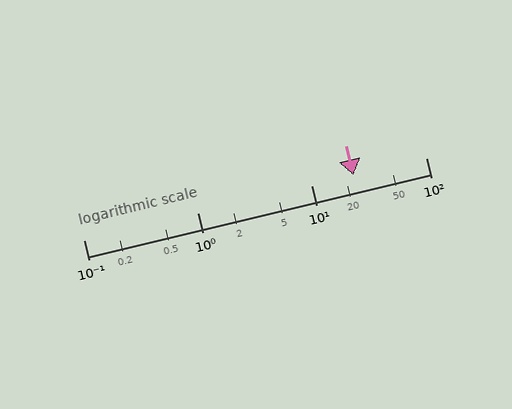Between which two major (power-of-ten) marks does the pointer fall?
The pointer is between 10 and 100.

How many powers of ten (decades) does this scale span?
The scale spans 3 decades, from 0.1 to 100.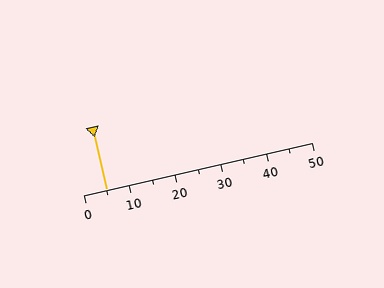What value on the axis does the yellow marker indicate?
The marker indicates approximately 5.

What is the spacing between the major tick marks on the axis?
The major ticks are spaced 10 apart.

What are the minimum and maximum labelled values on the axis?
The axis runs from 0 to 50.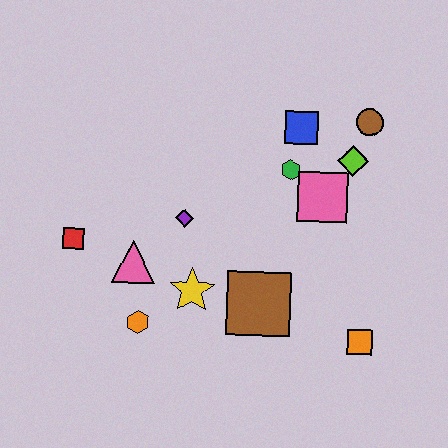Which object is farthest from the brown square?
The brown circle is farthest from the brown square.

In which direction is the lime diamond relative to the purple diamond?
The lime diamond is to the right of the purple diamond.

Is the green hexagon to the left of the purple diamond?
No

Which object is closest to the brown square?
The yellow star is closest to the brown square.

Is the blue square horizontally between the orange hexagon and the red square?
No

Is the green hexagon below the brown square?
No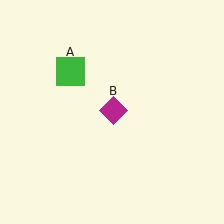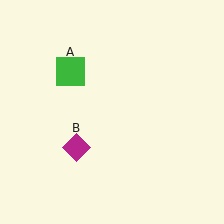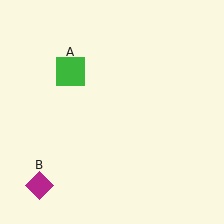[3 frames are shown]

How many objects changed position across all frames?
1 object changed position: magenta diamond (object B).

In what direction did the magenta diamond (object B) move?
The magenta diamond (object B) moved down and to the left.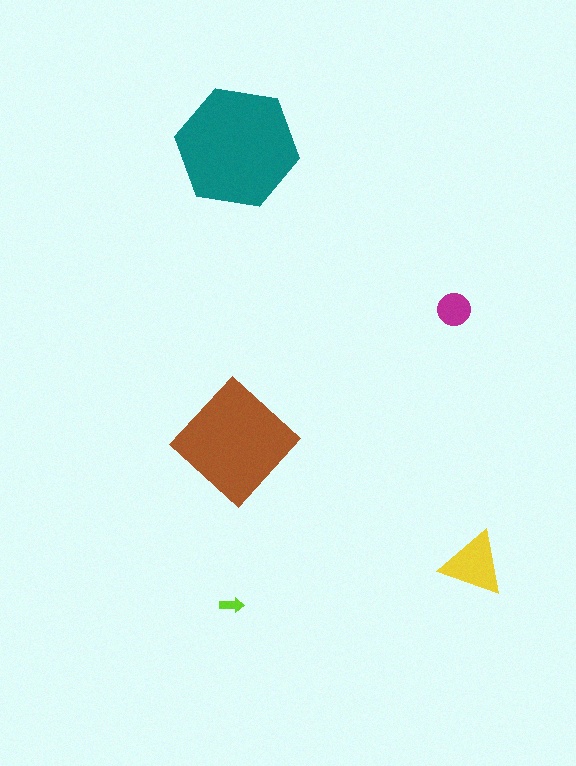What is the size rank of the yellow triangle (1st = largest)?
3rd.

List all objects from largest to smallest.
The teal hexagon, the brown diamond, the yellow triangle, the magenta circle, the lime arrow.